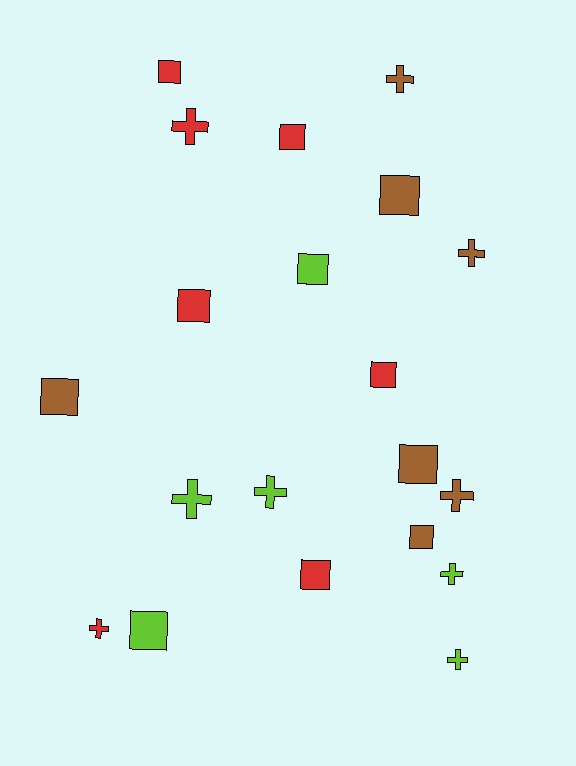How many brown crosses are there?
There are 3 brown crosses.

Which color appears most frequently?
Brown, with 7 objects.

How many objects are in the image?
There are 20 objects.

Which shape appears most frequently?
Square, with 11 objects.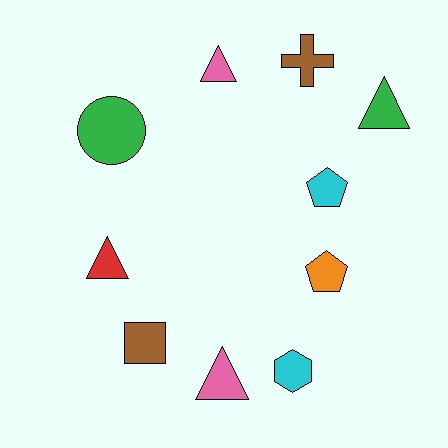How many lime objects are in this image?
There are no lime objects.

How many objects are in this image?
There are 10 objects.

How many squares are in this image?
There is 1 square.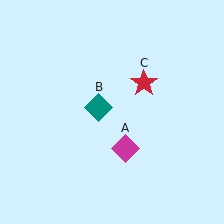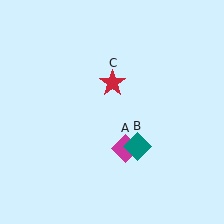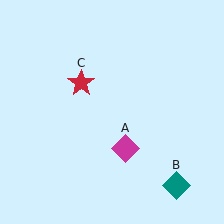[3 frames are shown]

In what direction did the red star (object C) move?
The red star (object C) moved left.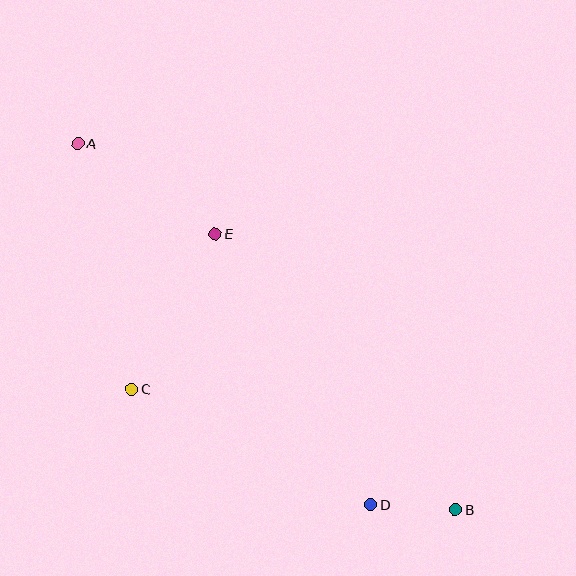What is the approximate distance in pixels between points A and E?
The distance between A and E is approximately 165 pixels.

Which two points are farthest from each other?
Points A and B are farthest from each other.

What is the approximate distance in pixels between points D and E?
The distance between D and E is approximately 312 pixels.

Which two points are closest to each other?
Points B and D are closest to each other.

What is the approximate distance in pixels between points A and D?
The distance between A and D is approximately 465 pixels.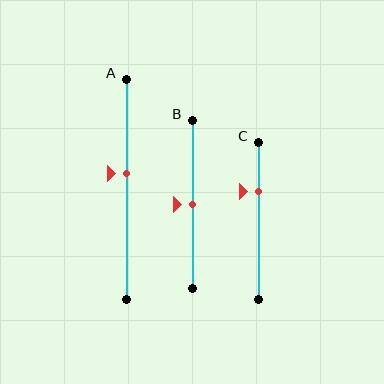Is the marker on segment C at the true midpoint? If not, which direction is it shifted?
No, the marker on segment C is shifted upward by about 19% of the segment length.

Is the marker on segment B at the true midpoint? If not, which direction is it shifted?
Yes, the marker on segment B is at the true midpoint.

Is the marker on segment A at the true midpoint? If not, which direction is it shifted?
No, the marker on segment A is shifted upward by about 7% of the segment length.